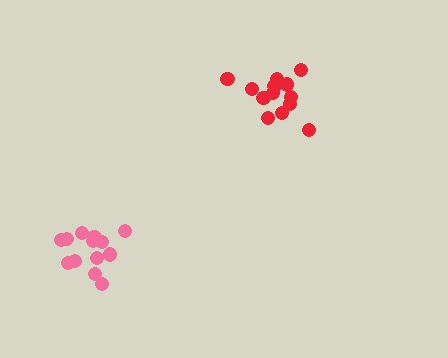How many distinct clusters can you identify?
There are 2 distinct clusters.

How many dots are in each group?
Group 1: 13 dots, Group 2: 13 dots (26 total).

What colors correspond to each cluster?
The clusters are colored: pink, red.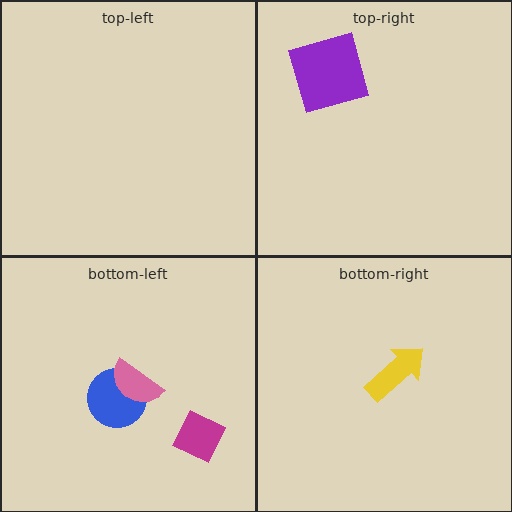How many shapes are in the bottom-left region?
3.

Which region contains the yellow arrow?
The bottom-right region.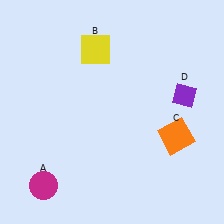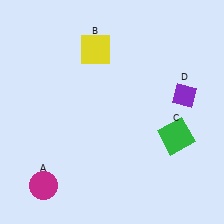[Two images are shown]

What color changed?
The square (C) changed from orange in Image 1 to green in Image 2.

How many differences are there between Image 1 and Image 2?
There is 1 difference between the two images.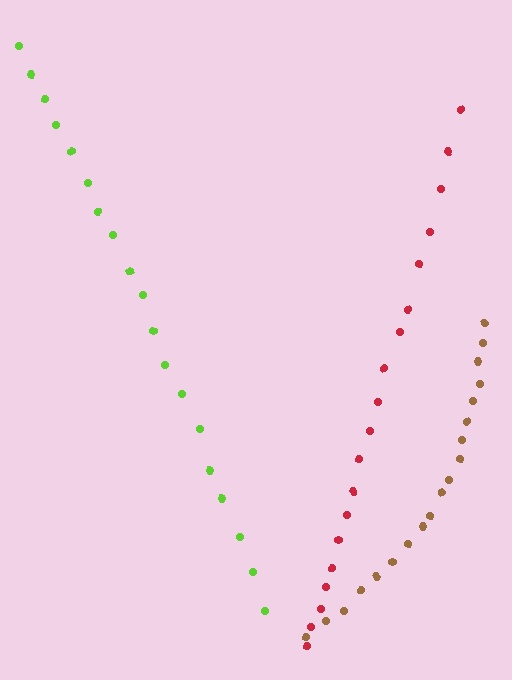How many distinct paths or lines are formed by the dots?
There are 3 distinct paths.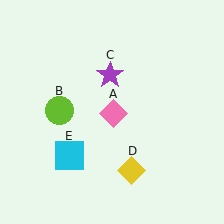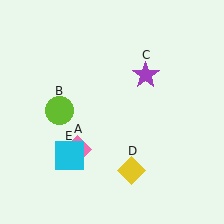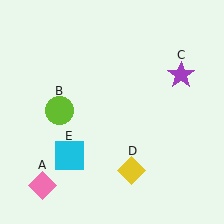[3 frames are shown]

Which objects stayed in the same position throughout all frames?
Lime circle (object B) and yellow diamond (object D) and cyan square (object E) remained stationary.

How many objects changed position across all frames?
2 objects changed position: pink diamond (object A), purple star (object C).